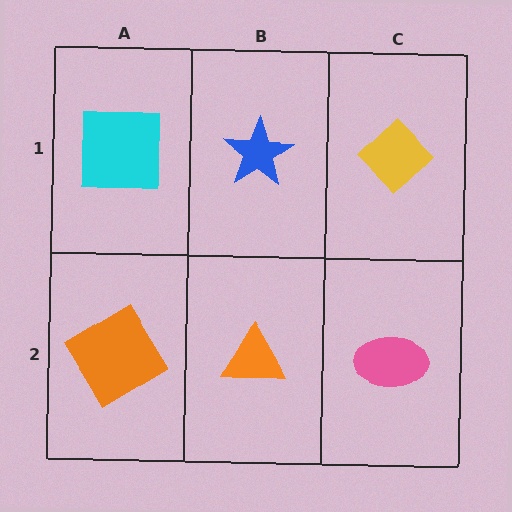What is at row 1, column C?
A yellow diamond.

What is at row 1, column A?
A cyan square.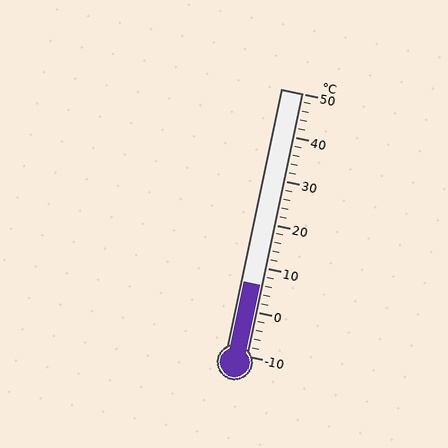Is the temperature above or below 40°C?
The temperature is below 40°C.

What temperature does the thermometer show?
The thermometer shows approximately 6°C.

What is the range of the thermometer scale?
The thermometer scale ranges from -10°C to 50°C.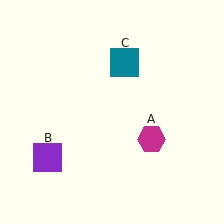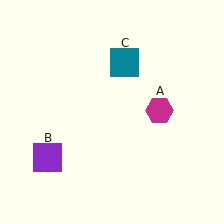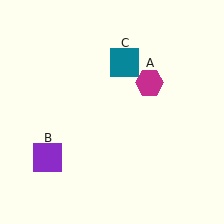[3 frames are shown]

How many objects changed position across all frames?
1 object changed position: magenta hexagon (object A).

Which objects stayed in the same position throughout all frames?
Purple square (object B) and teal square (object C) remained stationary.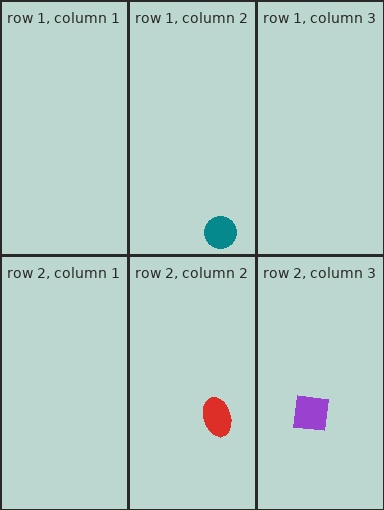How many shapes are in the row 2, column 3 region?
1.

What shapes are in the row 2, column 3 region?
The purple square.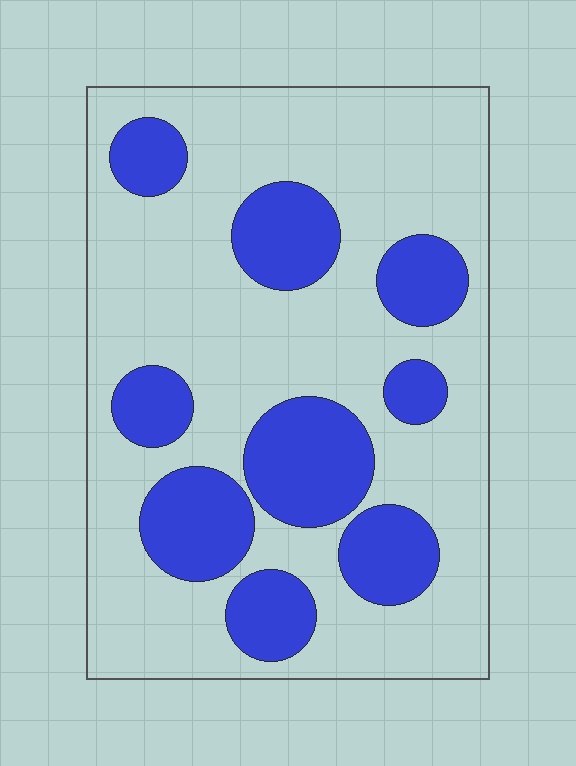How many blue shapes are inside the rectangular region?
9.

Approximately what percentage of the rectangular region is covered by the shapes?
Approximately 30%.